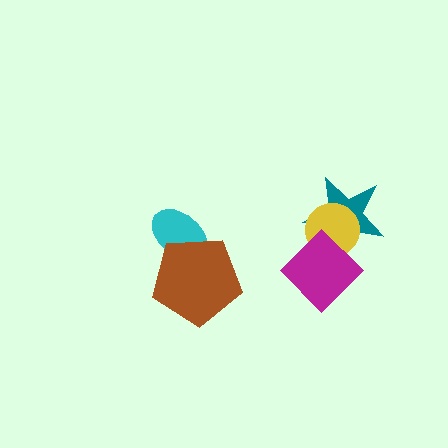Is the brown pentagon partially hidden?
No, no other shape covers it.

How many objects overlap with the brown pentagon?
1 object overlaps with the brown pentagon.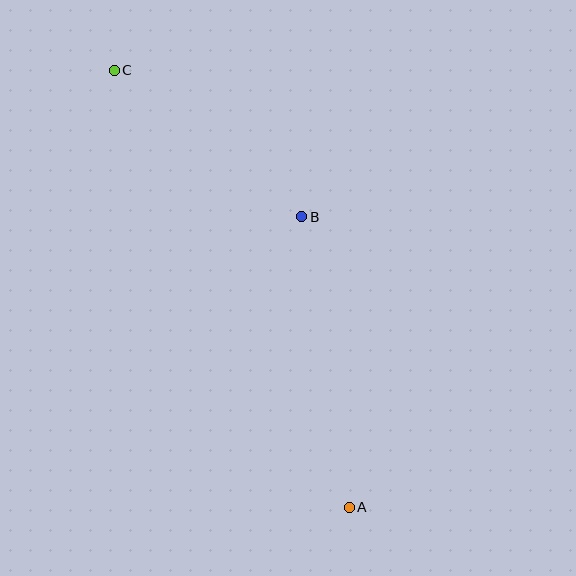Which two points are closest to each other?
Points B and C are closest to each other.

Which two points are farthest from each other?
Points A and C are farthest from each other.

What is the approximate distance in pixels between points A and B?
The distance between A and B is approximately 295 pixels.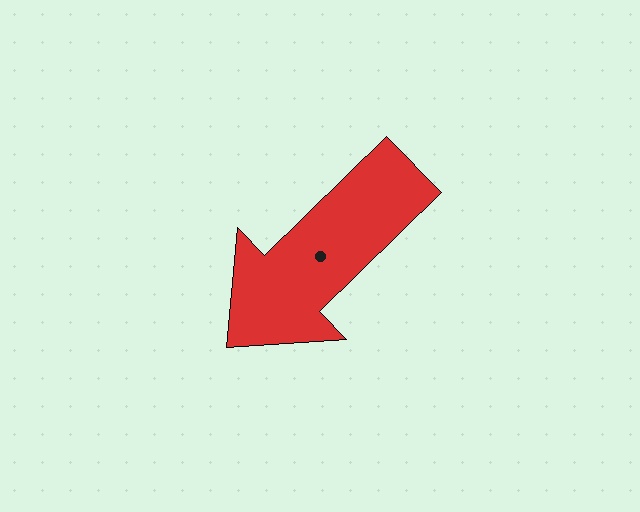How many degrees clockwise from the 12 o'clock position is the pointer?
Approximately 226 degrees.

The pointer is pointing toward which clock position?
Roughly 8 o'clock.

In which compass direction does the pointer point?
Southwest.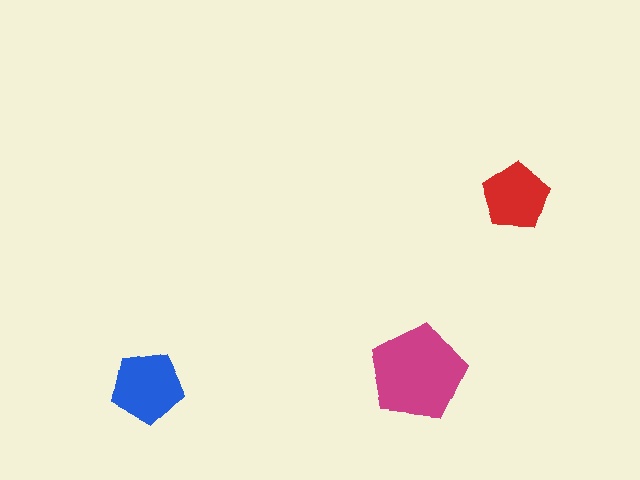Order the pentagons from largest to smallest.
the magenta one, the blue one, the red one.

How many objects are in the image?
There are 3 objects in the image.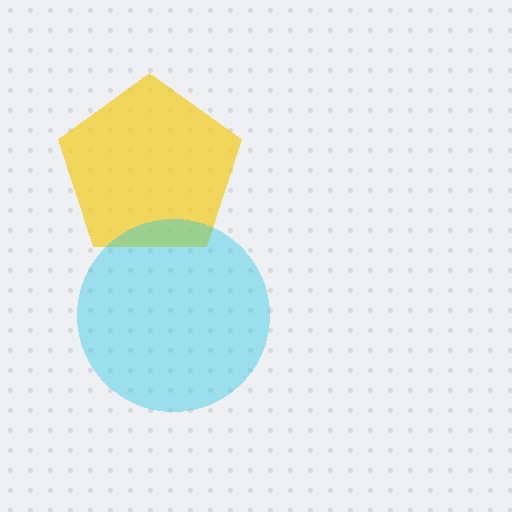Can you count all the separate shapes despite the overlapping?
Yes, there are 2 separate shapes.